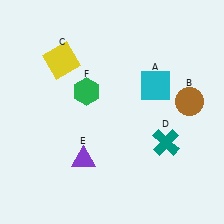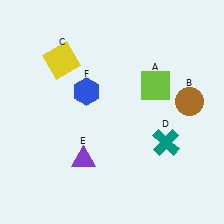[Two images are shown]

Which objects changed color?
A changed from cyan to lime. F changed from green to blue.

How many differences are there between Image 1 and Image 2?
There are 2 differences between the two images.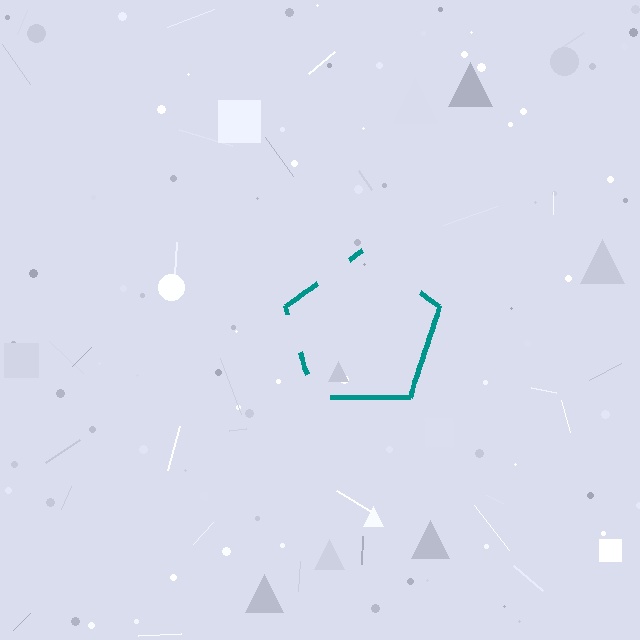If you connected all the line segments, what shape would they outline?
They would outline a pentagon.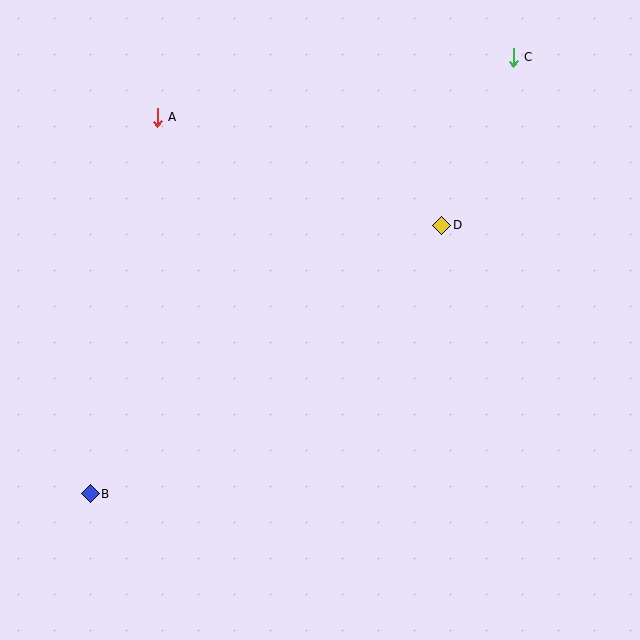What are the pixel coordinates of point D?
Point D is at (442, 225).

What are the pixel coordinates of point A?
Point A is at (157, 117).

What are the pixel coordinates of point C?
Point C is at (513, 57).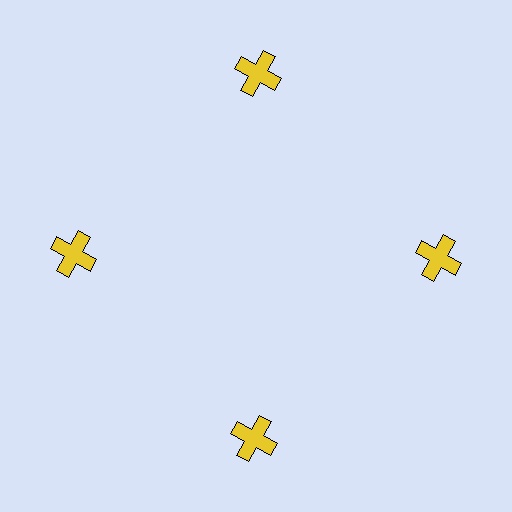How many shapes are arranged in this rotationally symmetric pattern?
There are 4 shapes, arranged in 4 groups of 1.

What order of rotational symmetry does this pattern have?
This pattern has 4-fold rotational symmetry.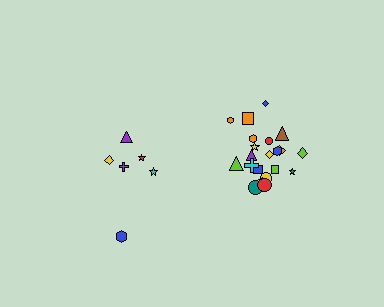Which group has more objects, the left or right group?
The right group.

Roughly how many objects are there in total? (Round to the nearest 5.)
Roughly 30 objects in total.